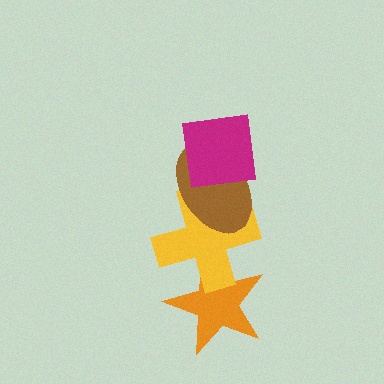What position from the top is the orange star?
The orange star is 4th from the top.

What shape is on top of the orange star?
The yellow cross is on top of the orange star.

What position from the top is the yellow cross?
The yellow cross is 3rd from the top.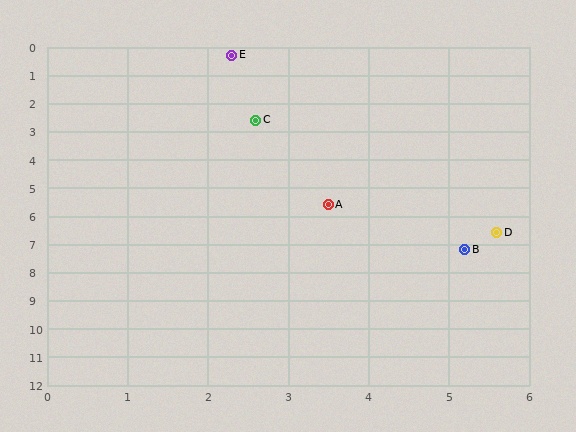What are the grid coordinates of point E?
Point E is at approximately (2.3, 0.3).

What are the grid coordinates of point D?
Point D is at approximately (5.6, 6.6).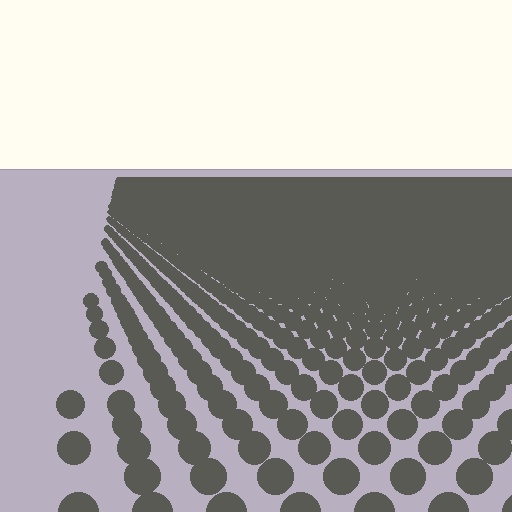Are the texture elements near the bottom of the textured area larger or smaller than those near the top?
Larger. Near the bottom, elements are closer to the viewer and appear at a bigger on-screen size.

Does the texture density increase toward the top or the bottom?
Density increases toward the top.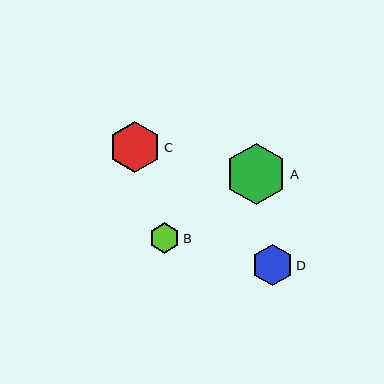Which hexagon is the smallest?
Hexagon B is the smallest with a size of approximately 31 pixels.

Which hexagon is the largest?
Hexagon A is the largest with a size of approximately 61 pixels.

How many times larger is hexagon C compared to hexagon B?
Hexagon C is approximately 1.7 times the size of hexagon B.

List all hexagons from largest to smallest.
From largest to smallest: A, C, D, B.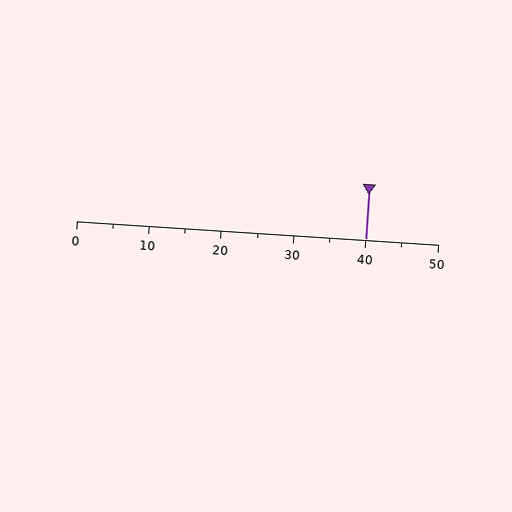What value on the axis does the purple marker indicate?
The marker indicates approximately 40.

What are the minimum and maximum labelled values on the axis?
The axis runs from 0 to 50.